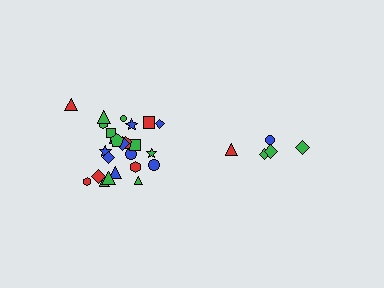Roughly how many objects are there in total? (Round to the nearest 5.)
Roughly 30 objects in total.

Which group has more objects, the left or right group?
The left group.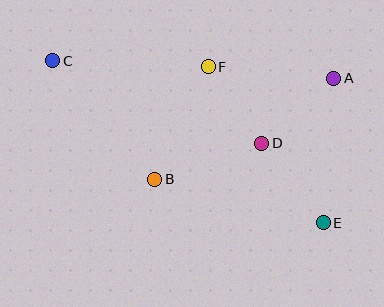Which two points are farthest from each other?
Points C and E are farthest from each other.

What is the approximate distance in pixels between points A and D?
The distance between A and D is approximately 97 pixels.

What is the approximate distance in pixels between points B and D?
The distance between B and D is approximately 113 pixels.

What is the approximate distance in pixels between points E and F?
The distance between E and F is approximately 193 pixels.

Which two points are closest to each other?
Points D and F are closest to each other.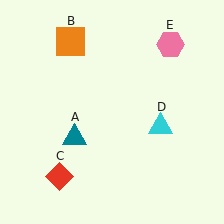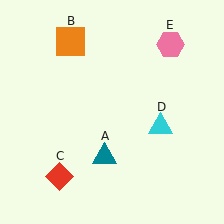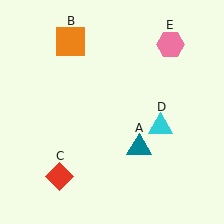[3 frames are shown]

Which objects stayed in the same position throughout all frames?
Orange square (object B) and red diamond (object C) and cyan triangle (object D) and pink hexagon (object E) remained stationary.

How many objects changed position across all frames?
1 object changed position: teal triangle (object A).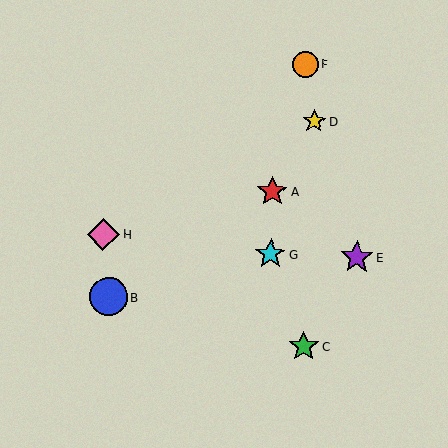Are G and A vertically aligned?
Yes, both are at x≈271.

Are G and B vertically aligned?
No, G is at x≈271 and B is at x≈108.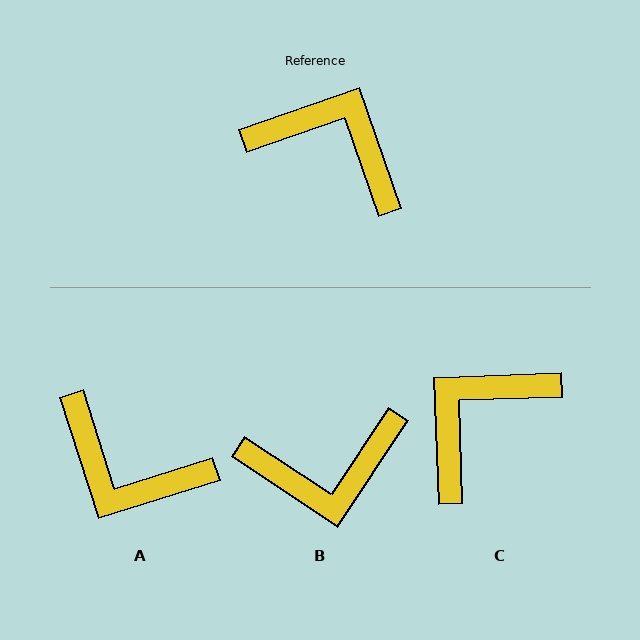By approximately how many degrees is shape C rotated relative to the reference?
Approximately 73 degrees counter-clockwise.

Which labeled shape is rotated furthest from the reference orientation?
A, about 178 degrees away.